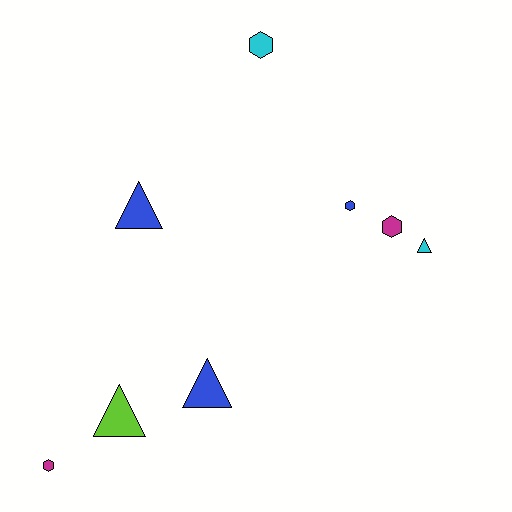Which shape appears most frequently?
Hexagon, with 4 objects.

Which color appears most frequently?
Blue, with 3 objects.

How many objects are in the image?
There are 8 objects.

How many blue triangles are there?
There are 2 blue triangles.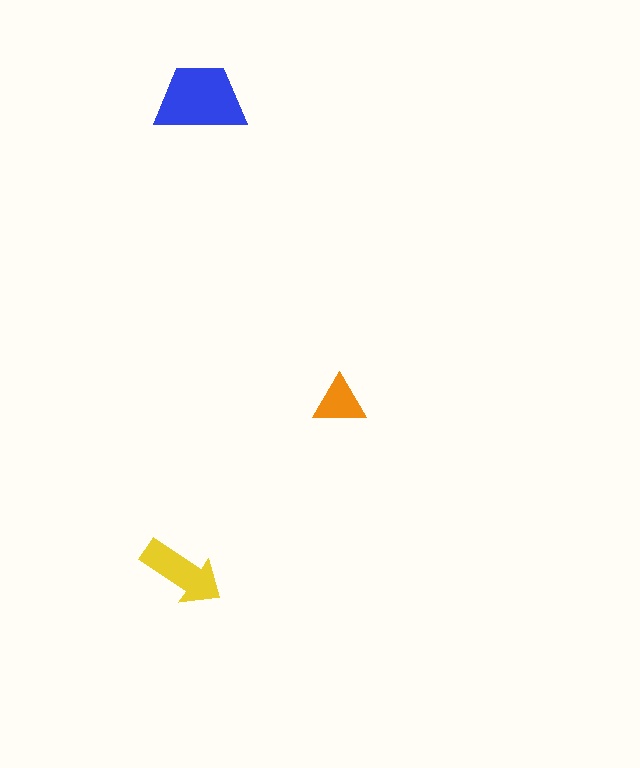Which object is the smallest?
The orange triangle.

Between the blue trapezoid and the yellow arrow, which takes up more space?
The blue trapezoid.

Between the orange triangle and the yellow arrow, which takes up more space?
The yellow arrow.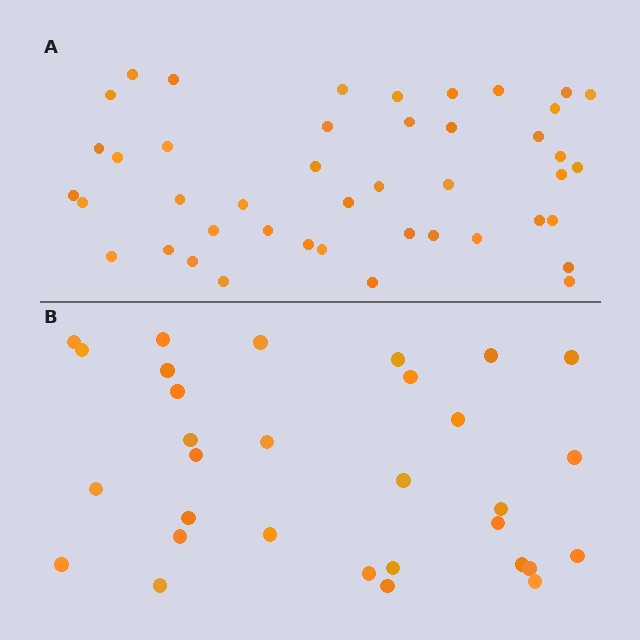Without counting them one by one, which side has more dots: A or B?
Region A (the top region) has more dots.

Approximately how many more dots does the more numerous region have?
Region A has approximately 15 more dots than region B.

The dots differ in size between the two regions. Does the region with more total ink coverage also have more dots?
No. Region B has more total ink coverage because its dots are larger, but region A actually contains more individual dots. Total area can be misleading — the number of items is what matters here.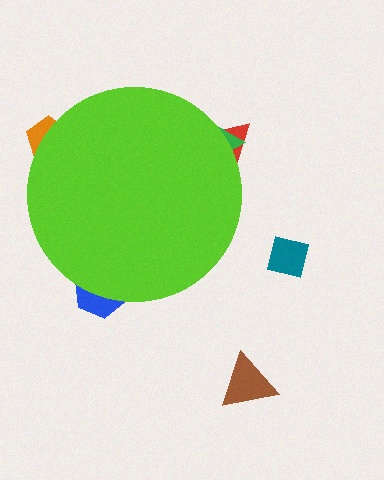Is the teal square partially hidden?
No, the teal square is fully visible.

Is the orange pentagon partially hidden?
Yes, the orange pentagon is partially hidden behind the lime circle.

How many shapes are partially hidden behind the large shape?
4 shapes are partially hidden.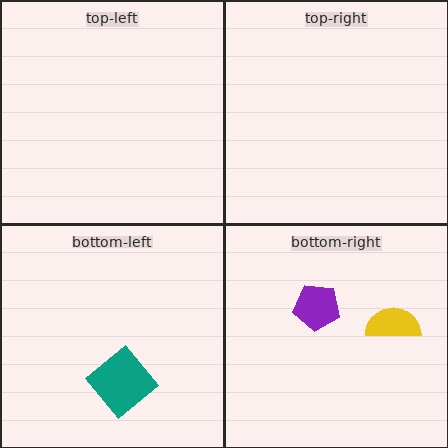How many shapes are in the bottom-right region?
2.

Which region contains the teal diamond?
The bottom-left region.